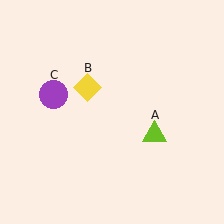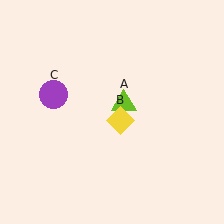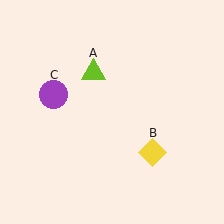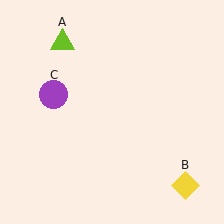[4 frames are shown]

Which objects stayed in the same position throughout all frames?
Purple circle (object C) remained stationary.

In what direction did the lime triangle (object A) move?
The lime triangle (object A) moved up and to the left.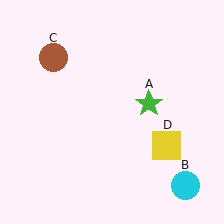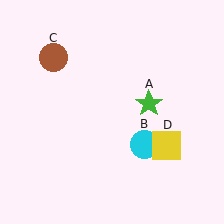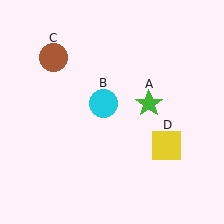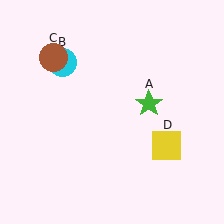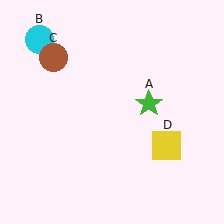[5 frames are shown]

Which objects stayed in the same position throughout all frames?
Green star (object A) and brown circle (object C) and yellow square (object D) remained stationary.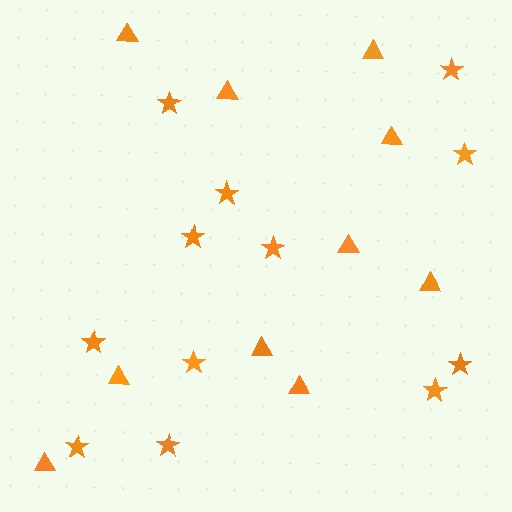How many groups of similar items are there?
There are 2 groups: one group of stars (12) and one group of triangles (10).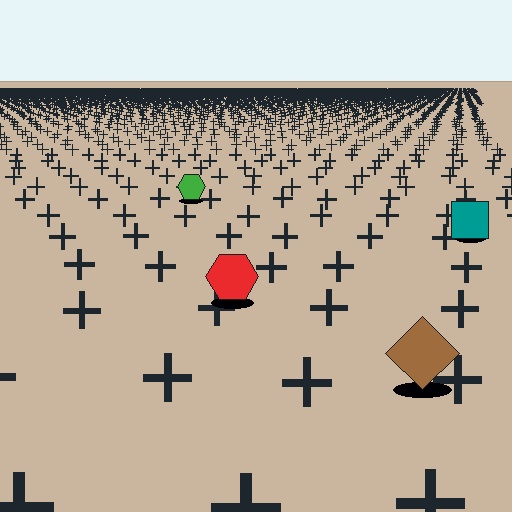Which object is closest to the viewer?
The brown diamond is closest. The texture marks near it are larger and more spread out.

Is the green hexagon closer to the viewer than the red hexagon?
No. The red hexagon is closer — you can tell from the texture gradient: the ground texture is coarser near it.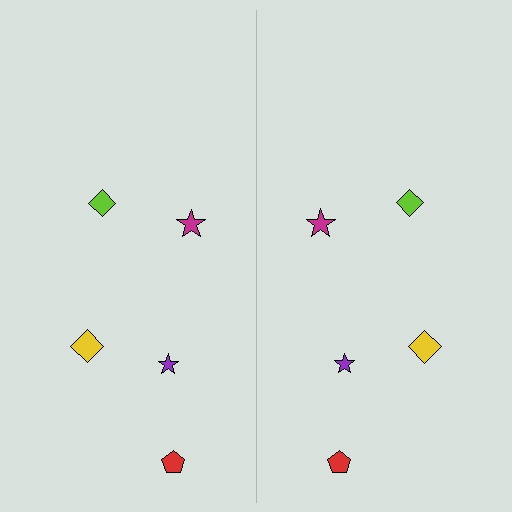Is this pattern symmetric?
Yes, this pattern has bilateral (reflection) symmetry.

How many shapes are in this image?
There are 10 shapes in this image.